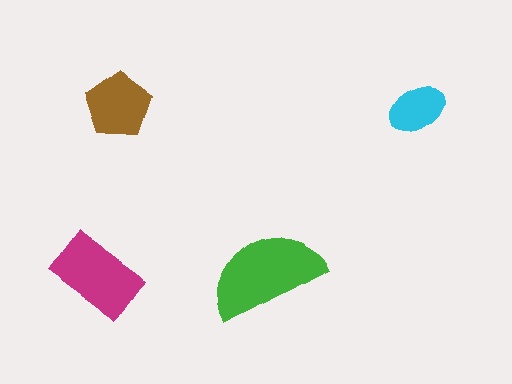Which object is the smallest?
The cyan ellipse.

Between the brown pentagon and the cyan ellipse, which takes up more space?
The brown pentagon.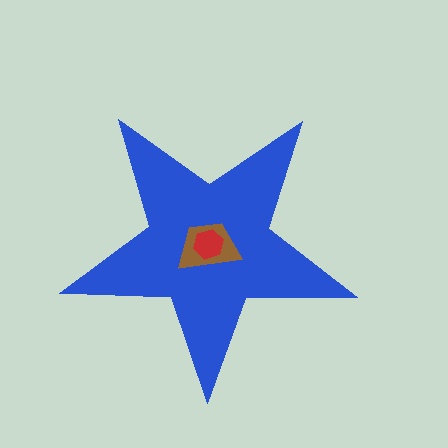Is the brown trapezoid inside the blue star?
Yes.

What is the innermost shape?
The red hexagon.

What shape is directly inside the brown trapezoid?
The red hexagon.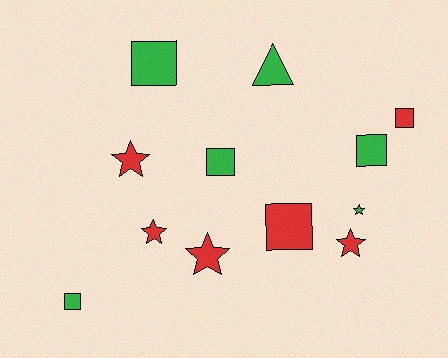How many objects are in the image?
There are 12 objects.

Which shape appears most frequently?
Square, with 6 objects.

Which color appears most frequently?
Green, with 6 objects.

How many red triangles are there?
There are no red triangles.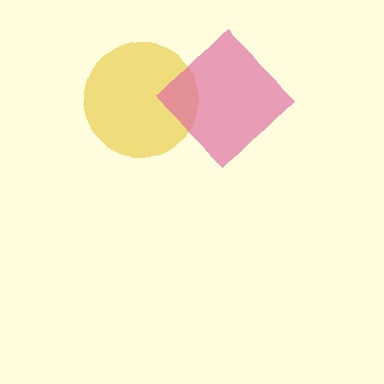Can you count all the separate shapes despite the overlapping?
Yes, there are 2 separate shapes.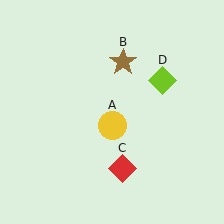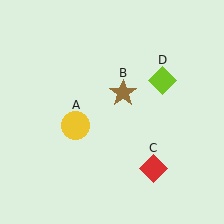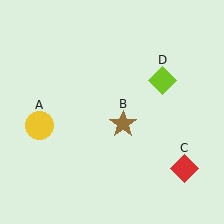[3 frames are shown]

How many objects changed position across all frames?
3 objects changed position: yellow circle (object A), brown star (object B), red diamond (object C).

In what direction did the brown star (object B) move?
The brown star (object B) moved down.